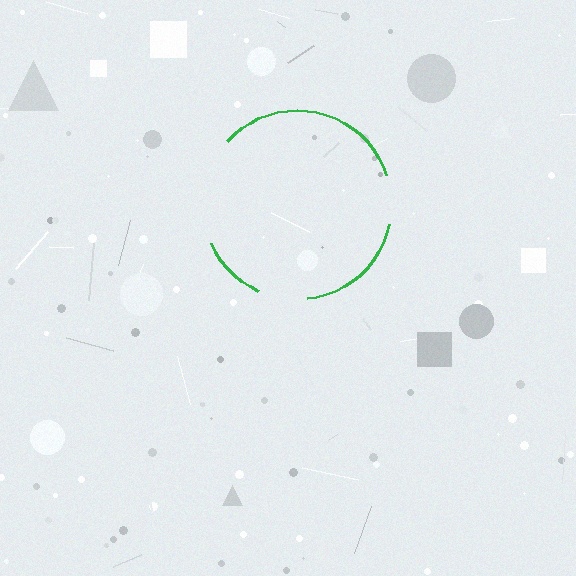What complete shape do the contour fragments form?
The contour fragments form a circle.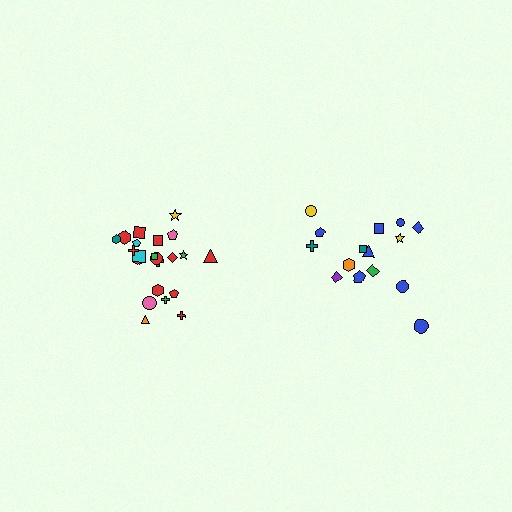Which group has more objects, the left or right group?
The left group.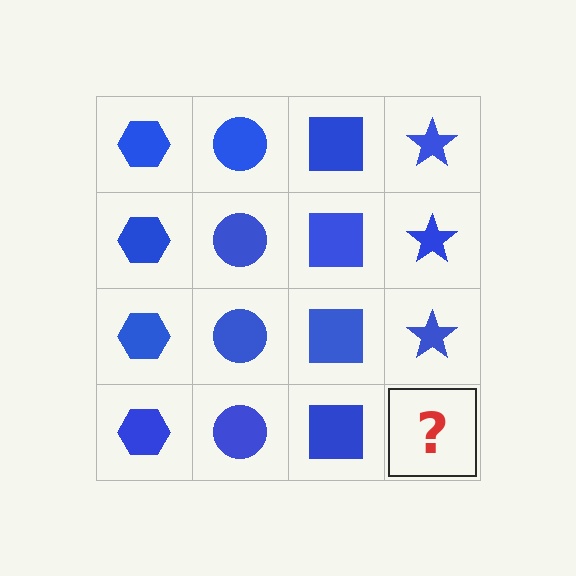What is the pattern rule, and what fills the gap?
The rule is that each column has a consistent shape. The gap should be filled with a blue star.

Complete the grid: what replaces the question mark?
The question mark should be replaced with a blue star.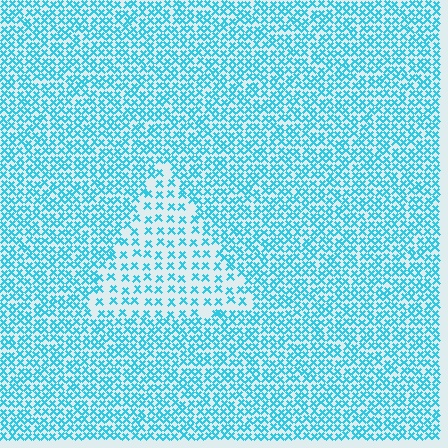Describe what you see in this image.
The image contains small cyan elements arranged at two different densities. A triangle-shaped region is visible where the elements are less densely packed than the surrounding area.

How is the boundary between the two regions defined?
The boundary is defined by a change in element density (approximately 2.1x ratio). All elements are the same color, size, and shape.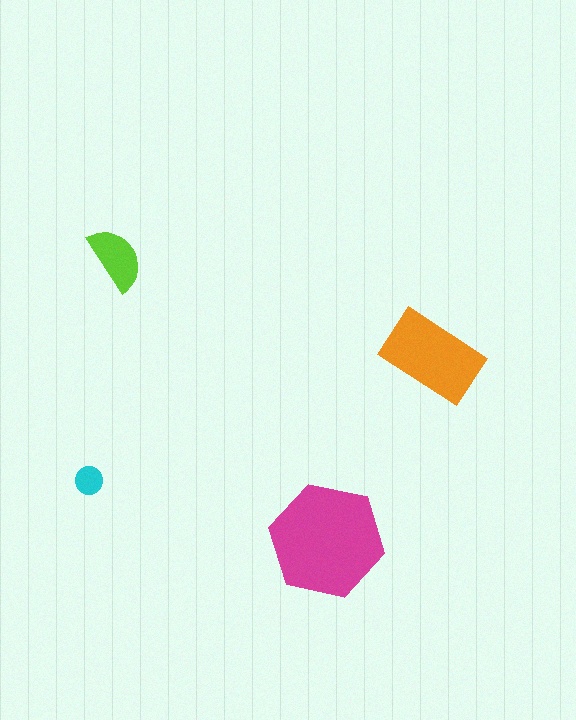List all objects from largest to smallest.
The magenta hexagon, the orange rectangle, the lime semicircle, the cyan circle.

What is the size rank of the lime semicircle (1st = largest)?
3rd.